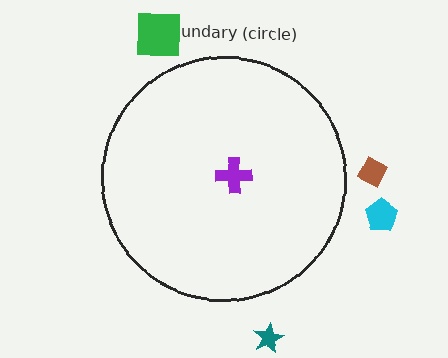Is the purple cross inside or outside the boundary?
Inside.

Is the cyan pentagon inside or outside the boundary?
Outside.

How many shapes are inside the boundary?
1 inside, 4 outside.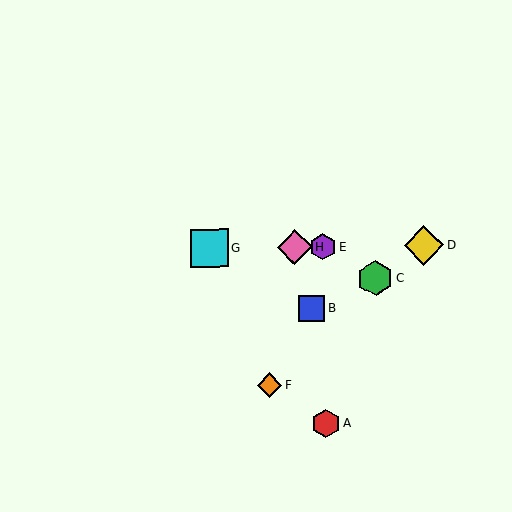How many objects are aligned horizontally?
4 objects (D, E, G, H) are aligned horizontally.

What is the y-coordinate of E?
Object E is at y≈247.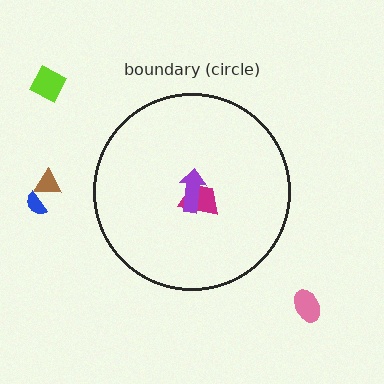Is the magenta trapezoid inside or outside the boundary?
Inside.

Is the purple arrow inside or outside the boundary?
Inside.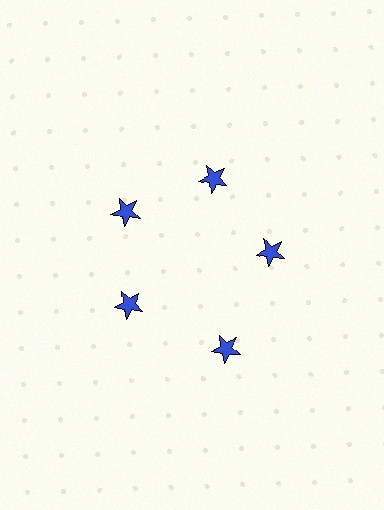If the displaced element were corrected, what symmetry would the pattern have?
It would have 5-fold rotational symmetry — the pattern would map onto itself every 72 degrees.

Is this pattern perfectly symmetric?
No. The 5 blue stars are arranged in a ring, but one element near the 5 o'clock position is pushed outward from the center, breaking the 5-fold rotational symmetry.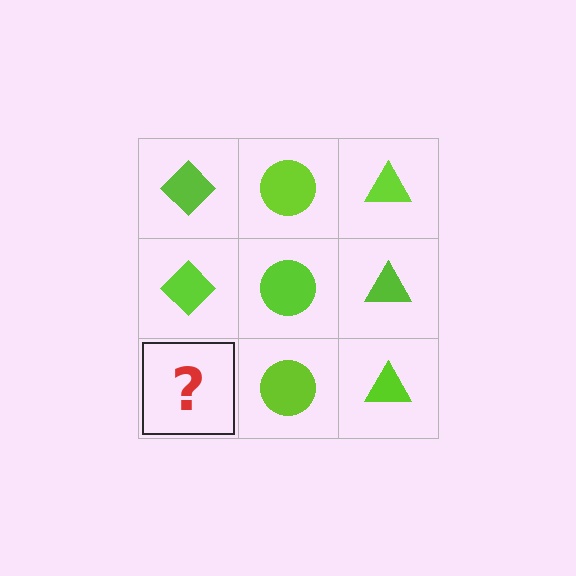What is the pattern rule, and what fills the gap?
The rule is that each column has a consistent shape. The gap should be filled with a lime diamond.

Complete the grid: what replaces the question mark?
The question mark should be replaced with a lime diamond.